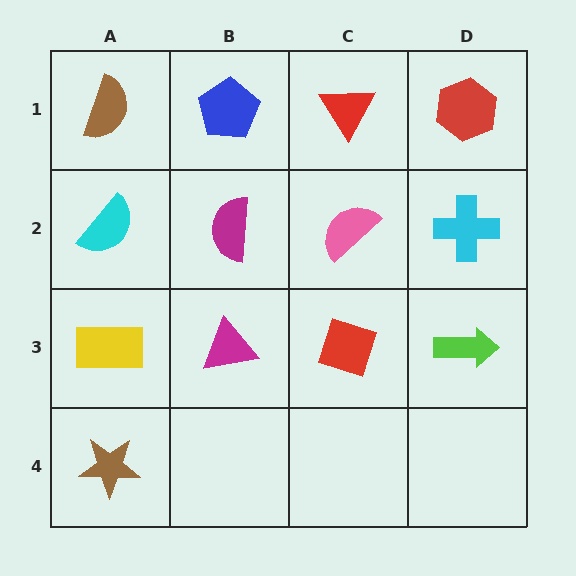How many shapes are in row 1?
4 shapes.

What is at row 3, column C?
A red diamond.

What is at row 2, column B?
A magenta semicircle.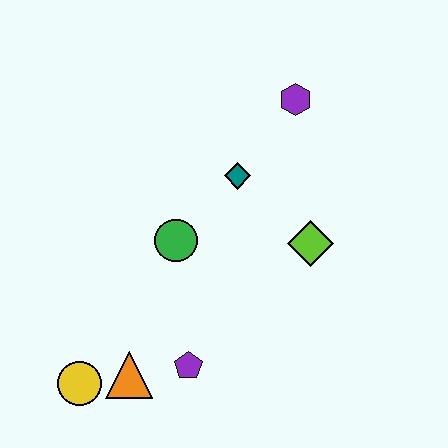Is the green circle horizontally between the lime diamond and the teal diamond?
No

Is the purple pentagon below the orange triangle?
No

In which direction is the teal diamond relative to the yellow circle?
The teal diamond is above the yellow circle.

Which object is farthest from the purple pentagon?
The purple hexagon is farthest from the purple pentagon.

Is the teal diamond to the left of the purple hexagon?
Yes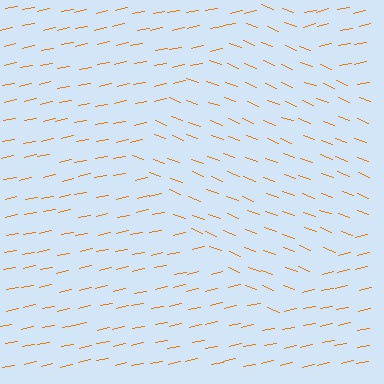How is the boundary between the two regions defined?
The boundary is defined purely by a change in line orientation (approximately 33 degrees difference). All lines are the same color and thickness.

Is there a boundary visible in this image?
Yes, there is a texture boundary formed by a change in line orientation.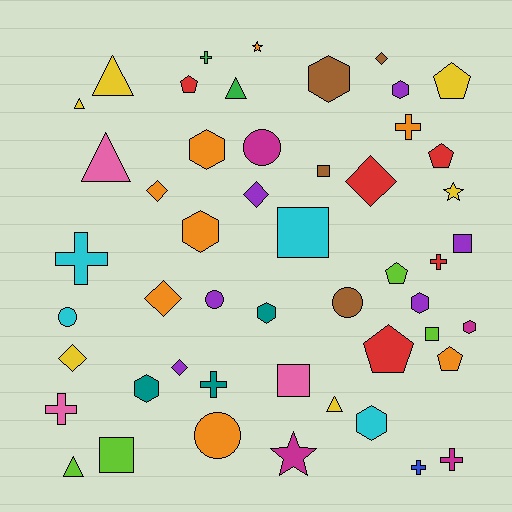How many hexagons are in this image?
There are 9 hexagons.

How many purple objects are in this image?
There are 6 purple objects.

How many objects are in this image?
There are 50 objects.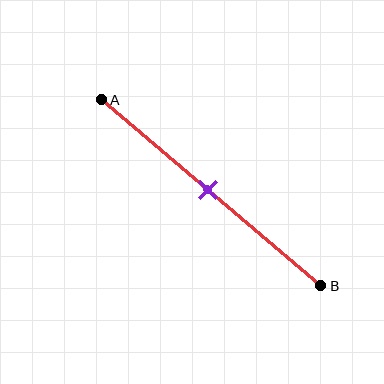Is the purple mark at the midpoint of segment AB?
Yes, the mark is approximately at the midpoint.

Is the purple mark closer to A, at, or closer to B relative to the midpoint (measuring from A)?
The purple mark is approximately at the midpoint of segment AB.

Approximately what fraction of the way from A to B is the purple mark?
The purple mark is approximately 50% of the way from A to B.